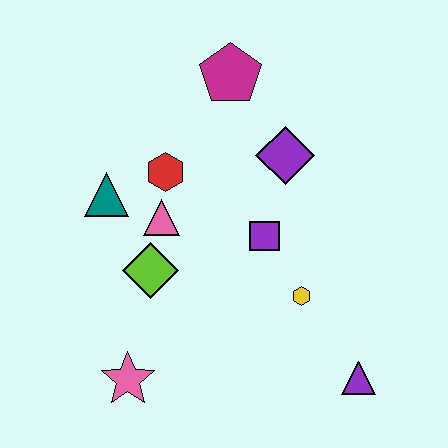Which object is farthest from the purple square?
The pink star is farthest from the purple square.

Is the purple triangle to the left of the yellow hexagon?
No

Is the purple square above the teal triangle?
No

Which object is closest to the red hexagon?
The pink triangle is closest to the red hexagon.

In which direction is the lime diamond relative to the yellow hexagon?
The lime diamond is to the left of the yellow hexagon.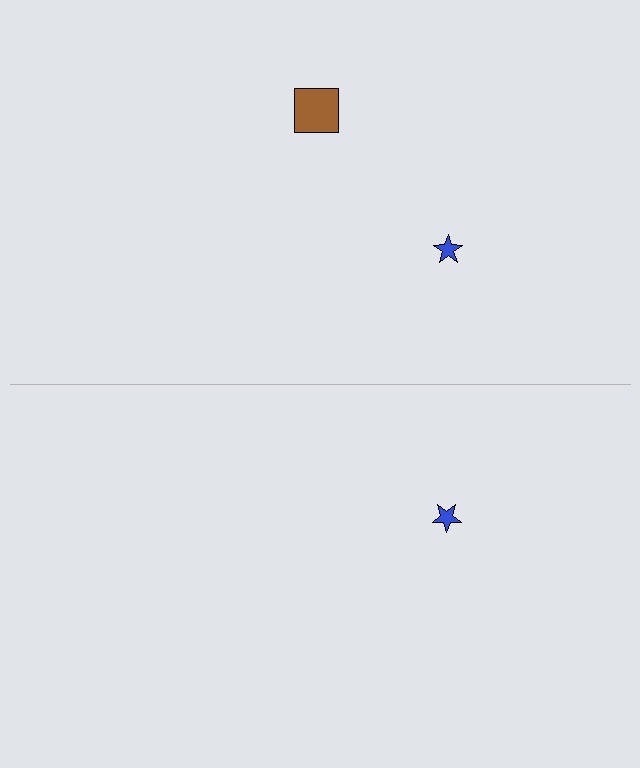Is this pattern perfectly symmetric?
No, the pattern is not perfectly symmetric. A brown square is missing from the bottom side.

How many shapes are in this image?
There are 3 shapes in this image.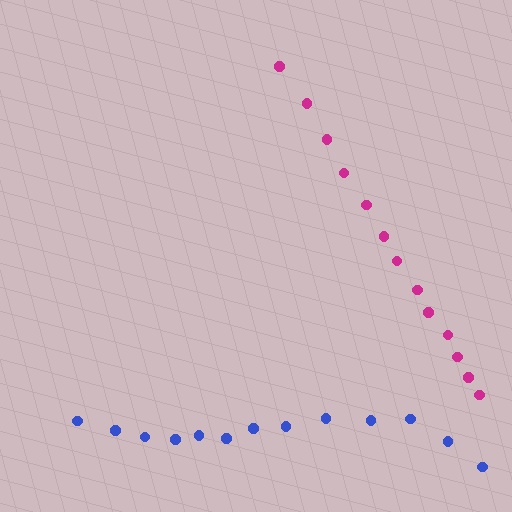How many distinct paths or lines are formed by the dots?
There are 2 distinct paths.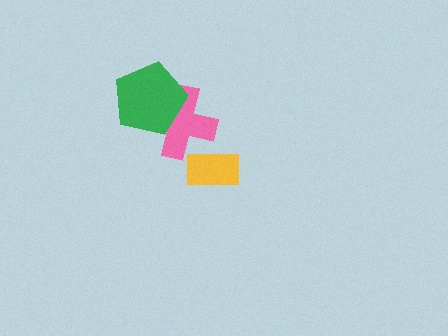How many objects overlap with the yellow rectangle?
0 objects overlap with the yellow rectangle.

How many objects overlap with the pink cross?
1 object overlaps with the pink cross.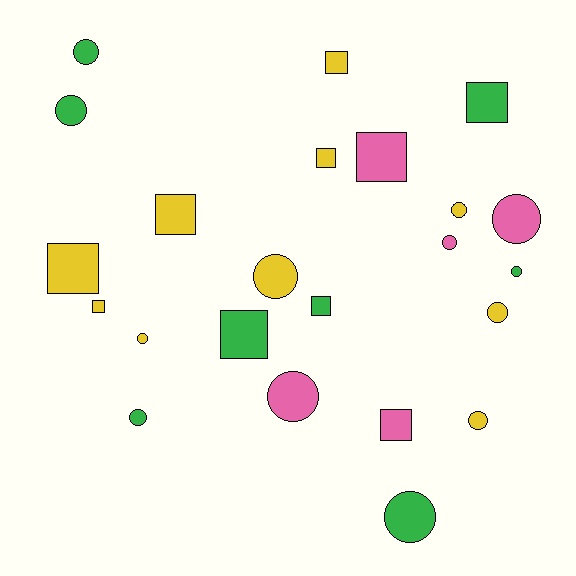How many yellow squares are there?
There are 5 yellow squares.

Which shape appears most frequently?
Circle, with 13 objects.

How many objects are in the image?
There are 23 objects.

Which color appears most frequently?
Yellow, with 10 objects.